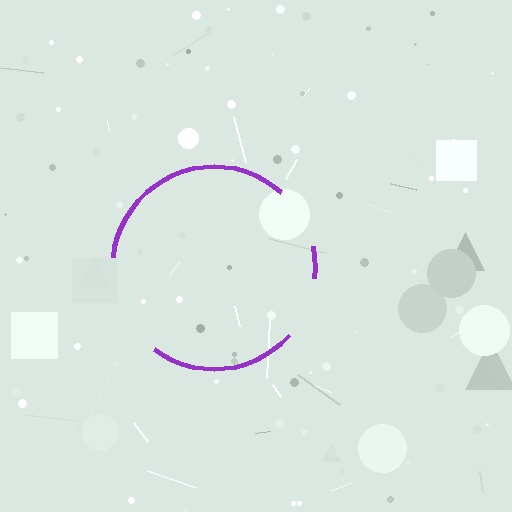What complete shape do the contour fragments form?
The contour fragments form a circle.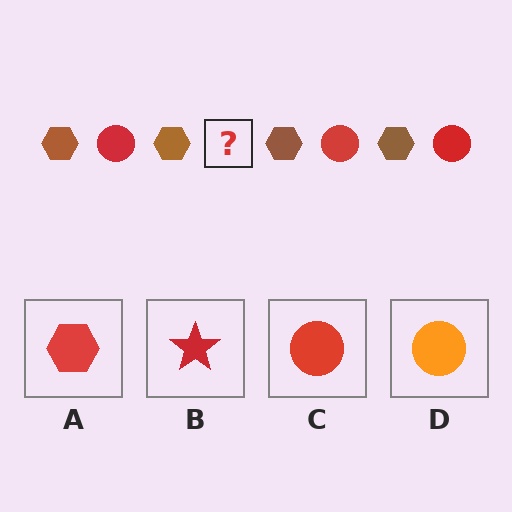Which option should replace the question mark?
Option C.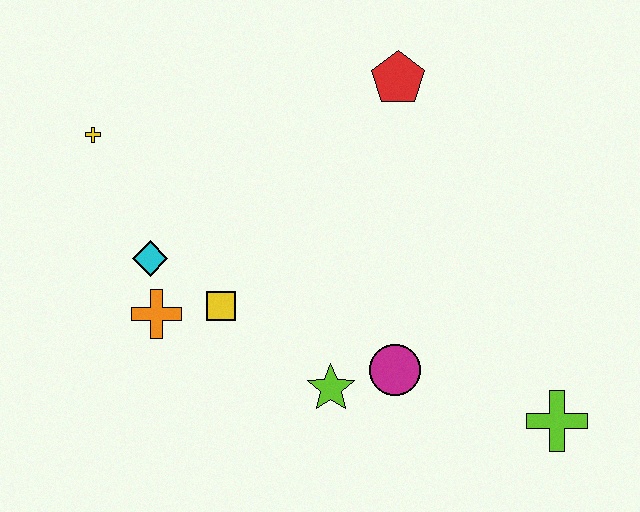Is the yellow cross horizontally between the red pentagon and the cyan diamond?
No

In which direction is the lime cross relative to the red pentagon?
The lime cross is below the red pentagon.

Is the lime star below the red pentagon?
Yes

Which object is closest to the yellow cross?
The cyan diamond is closest to the yellow cross.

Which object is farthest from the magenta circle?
The yellow cross is farthest from the magenta circle.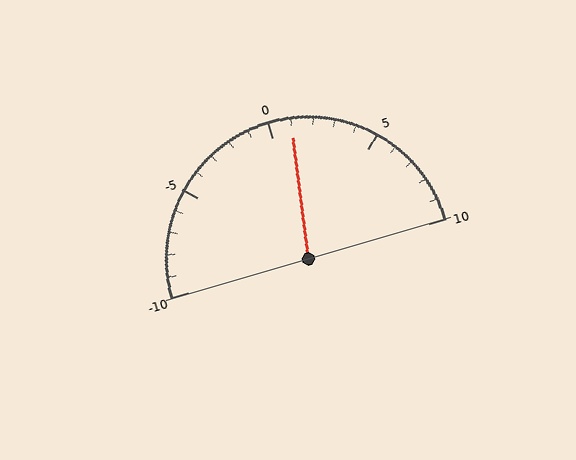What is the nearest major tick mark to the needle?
The nearest major tick mark is 0.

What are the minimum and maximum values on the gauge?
The gauge ranges from -10 to 10.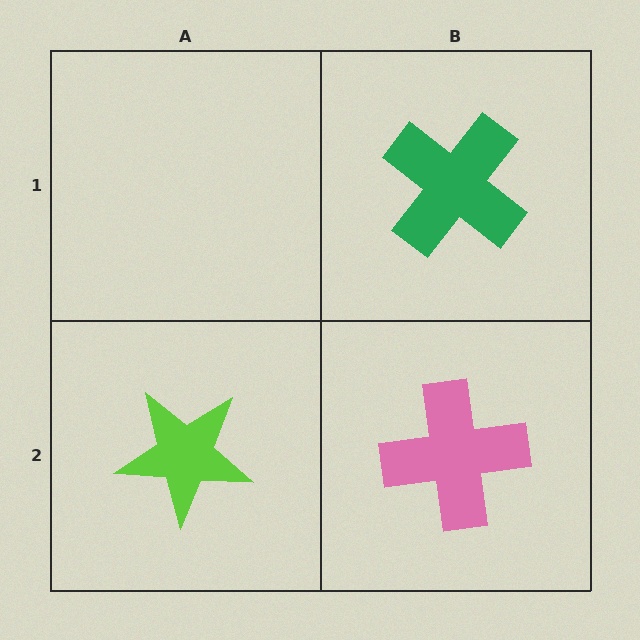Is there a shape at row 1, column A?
No, that cell is empty.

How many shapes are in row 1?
1 shape.